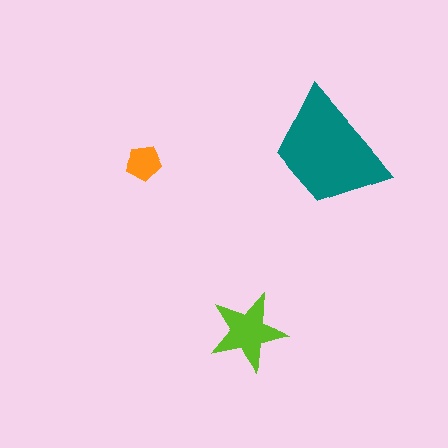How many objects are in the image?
There are 3 objects in the image.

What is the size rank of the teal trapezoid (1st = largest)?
1st.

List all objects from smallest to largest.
The orange pentagon, the lime star, the teal trapezoid.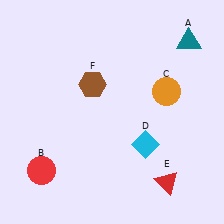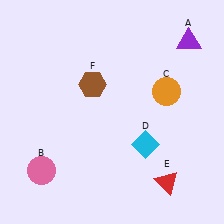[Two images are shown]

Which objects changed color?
A changed from teal to purple. B changed from red to pink.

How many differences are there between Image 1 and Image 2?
There are 2 differences between the two images.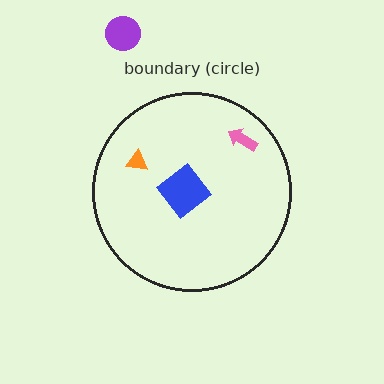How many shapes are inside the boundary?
3 inside, 1 outside.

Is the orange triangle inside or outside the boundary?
Inside.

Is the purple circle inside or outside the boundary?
Outside.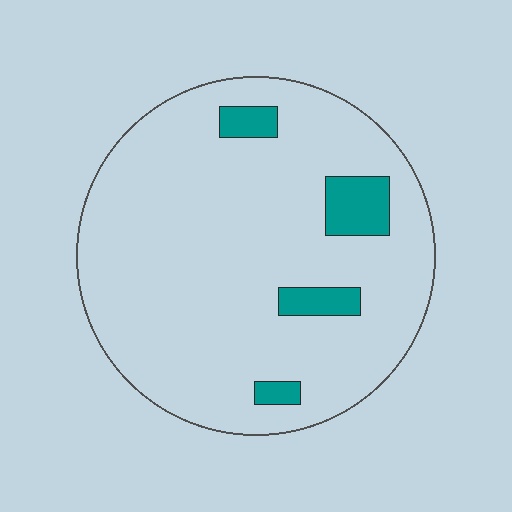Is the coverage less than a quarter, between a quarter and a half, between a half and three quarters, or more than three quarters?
Less than a quarter.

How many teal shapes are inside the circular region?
4.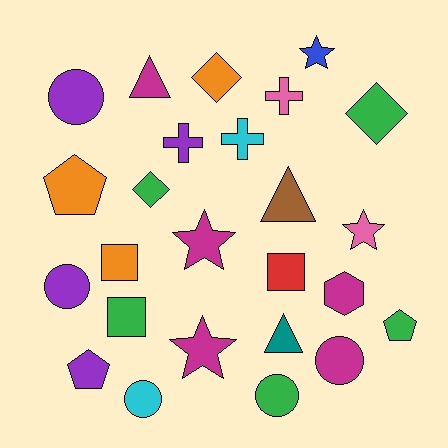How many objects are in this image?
There are 25 objects.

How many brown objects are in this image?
There is 1 brown object.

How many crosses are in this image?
There are 3 crosses.